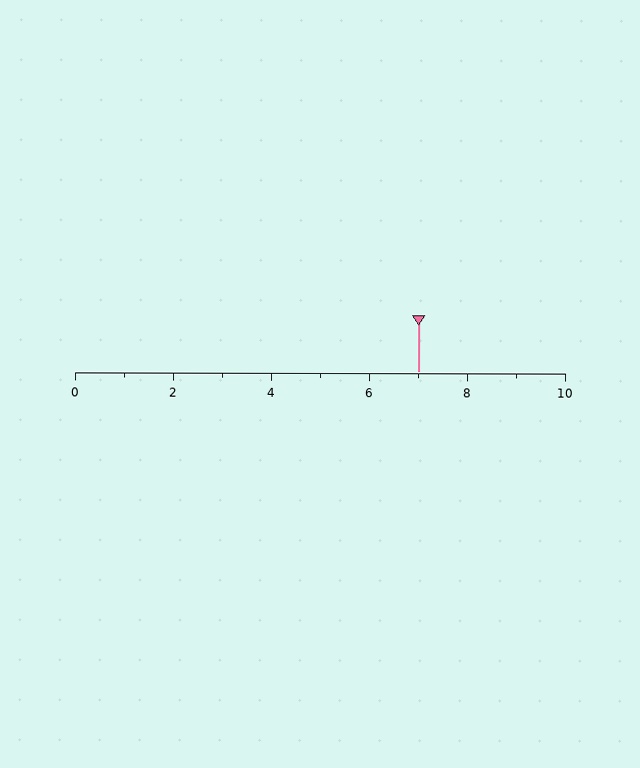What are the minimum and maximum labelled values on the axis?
The axis runs from 0 to 10.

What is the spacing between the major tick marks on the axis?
The major ticks are spaced 2 apart.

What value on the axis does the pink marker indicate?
The marker indicates approximately 7.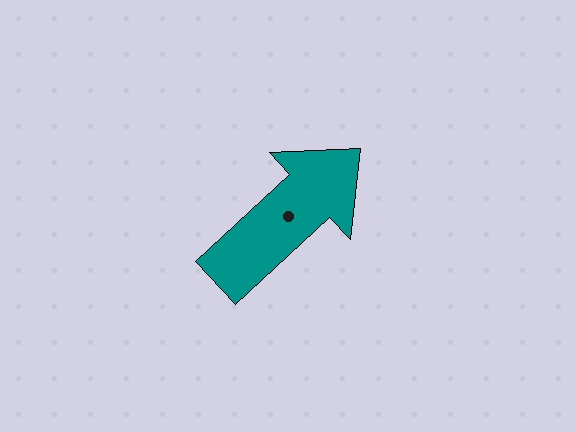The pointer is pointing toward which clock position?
Roughly 2 o'clock.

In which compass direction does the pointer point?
Northeast.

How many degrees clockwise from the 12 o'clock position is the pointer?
Approximately 47 degrees.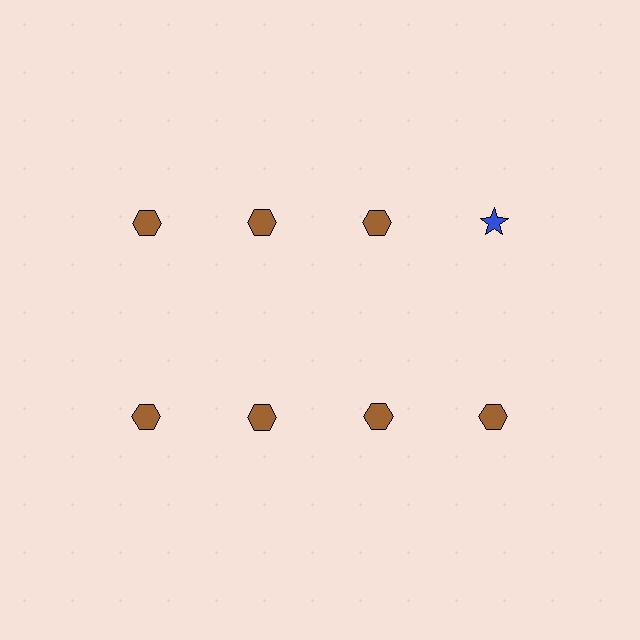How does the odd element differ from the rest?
It differs in both color (blue instead of brown) and shape (star instead of hexagon).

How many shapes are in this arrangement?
There are 8 shapes arranged in a grid pattern.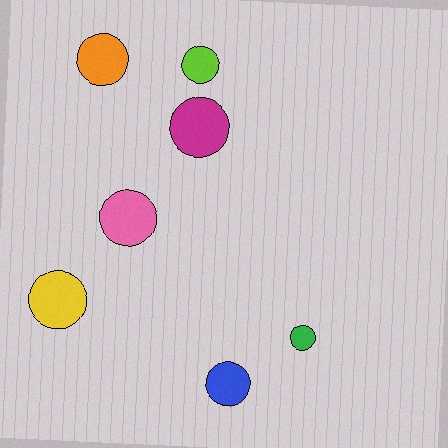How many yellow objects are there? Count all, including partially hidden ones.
There is 1 yellow object.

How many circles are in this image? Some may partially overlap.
There are 7 circles.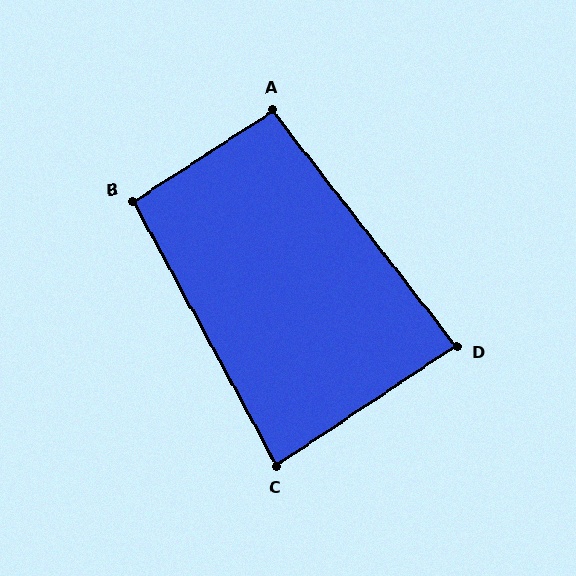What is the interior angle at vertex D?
Approximately 86 degrees (approximately right).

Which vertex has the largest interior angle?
A, at approximately 95 degrees.